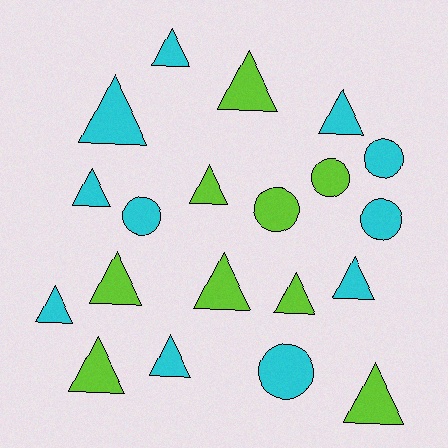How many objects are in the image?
There are 20 objects.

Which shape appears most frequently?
Triangle, with 14 objects.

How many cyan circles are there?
There are 4 cyan circles.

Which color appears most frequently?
Cyan, with 11 objects.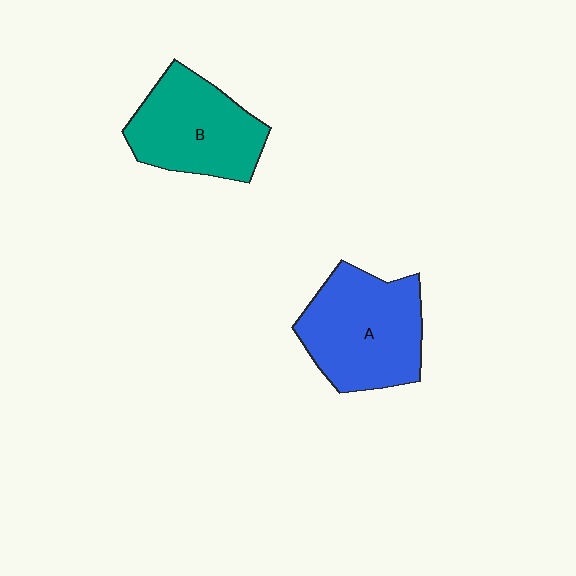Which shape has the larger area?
Shape A (blue).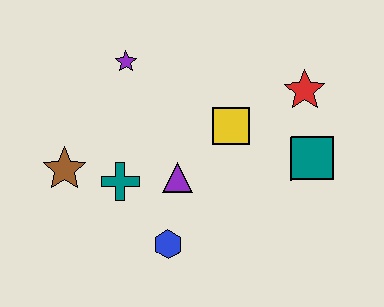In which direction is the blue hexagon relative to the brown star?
The blue hexagon is to the right of the brown star.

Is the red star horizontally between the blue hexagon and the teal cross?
No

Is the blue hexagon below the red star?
Yes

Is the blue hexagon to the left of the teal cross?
No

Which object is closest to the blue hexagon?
The purple triangle is closest to the blue hexagon.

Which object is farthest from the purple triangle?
The red star is farthest from the purple triangle.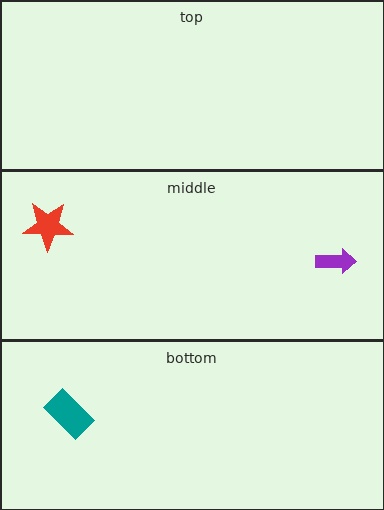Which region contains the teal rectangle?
The bottom region.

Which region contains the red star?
The middle region.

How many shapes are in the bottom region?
1.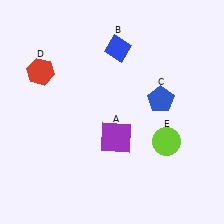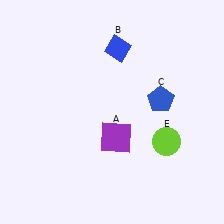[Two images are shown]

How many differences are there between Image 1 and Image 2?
There is 1 difference between the two images.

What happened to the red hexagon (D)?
The red hexagon (D) was removed in Image 2. It was in the top-left area of Image 1.